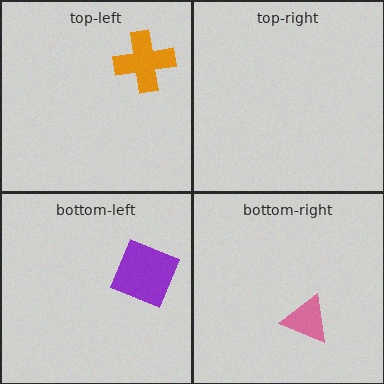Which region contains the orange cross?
The top-left region.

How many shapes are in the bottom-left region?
1.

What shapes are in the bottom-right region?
The pink triangle.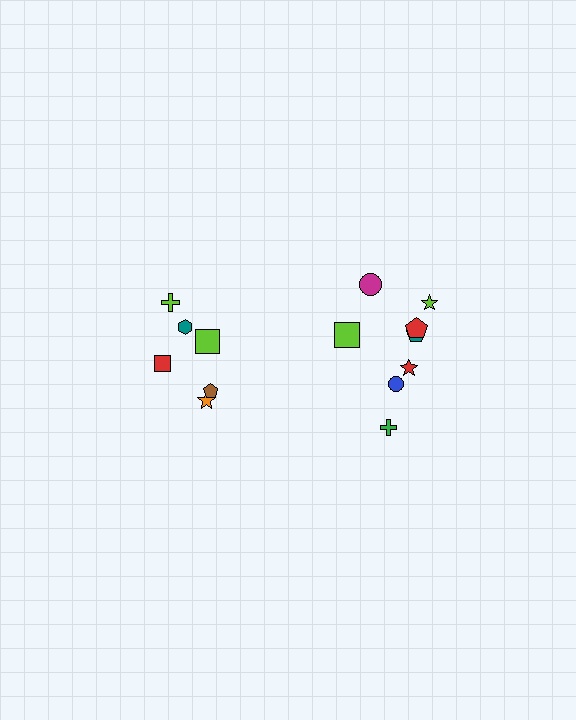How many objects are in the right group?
There are 8 objects.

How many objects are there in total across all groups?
There are 14 objects.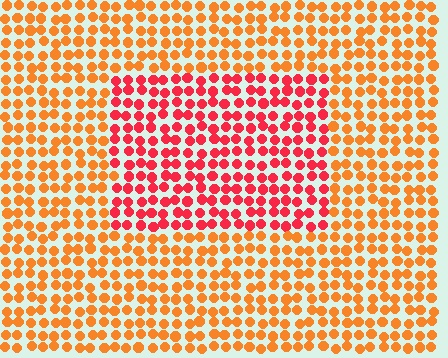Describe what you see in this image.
The image is filled with small orange elements in a uniform arrangement. A rectangle-shaped region is visible where the elements are tinted to a slightly different hue, forming a subtle color boundary.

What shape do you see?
I see a rectangle.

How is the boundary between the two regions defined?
The boundary is defined purely by a slight shift in hue (about 36 degrees). Spacing, size, and orientation are identical on both sides.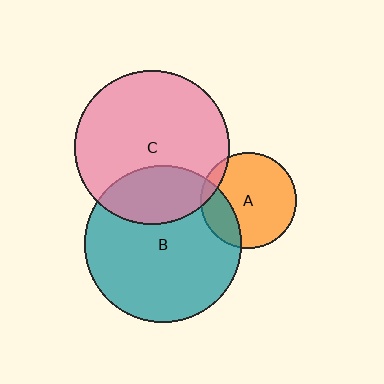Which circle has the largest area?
Circle B (teal).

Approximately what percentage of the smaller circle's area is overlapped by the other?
Approximately 25%.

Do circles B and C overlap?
Yes.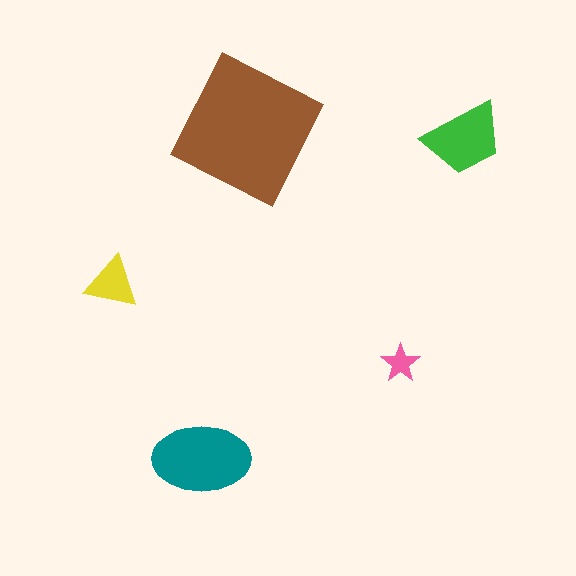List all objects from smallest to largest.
The pink star, the yellow triangle, the green trapezoid, the teal ellipse, the brown square.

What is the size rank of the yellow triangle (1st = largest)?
4th.